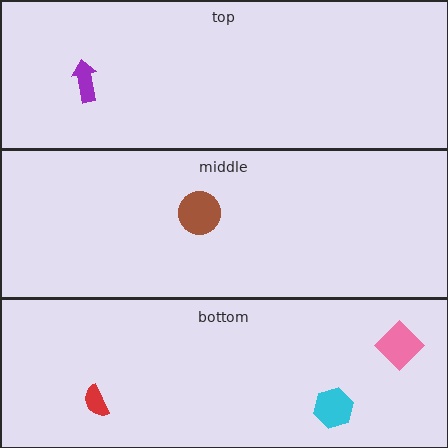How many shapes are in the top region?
1.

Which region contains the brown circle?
The middle region.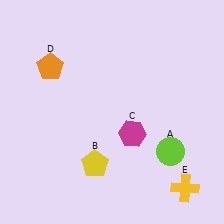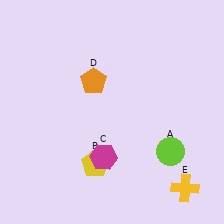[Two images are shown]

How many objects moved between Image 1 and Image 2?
2 objects moved between the two images.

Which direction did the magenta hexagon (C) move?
The magenta hexagon (C) moved left.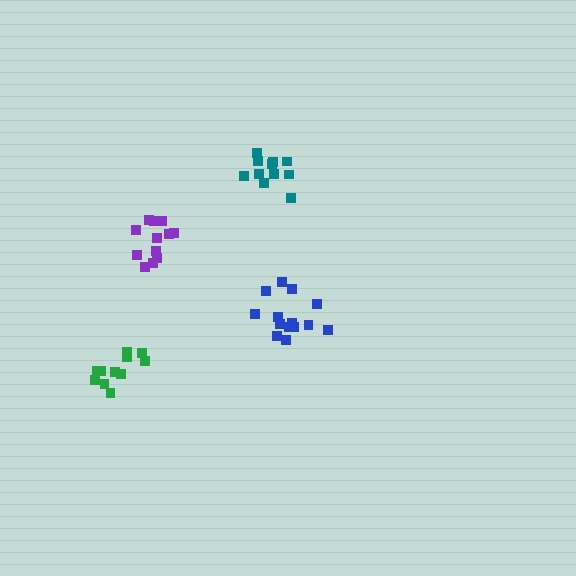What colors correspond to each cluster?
The clusters are colored: teal, purple, blue, green.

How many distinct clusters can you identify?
There are 4 distinct clusters.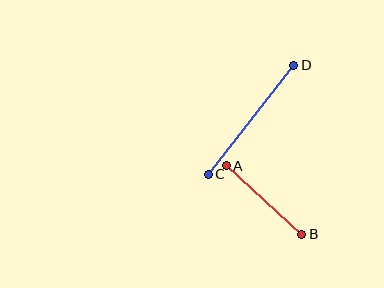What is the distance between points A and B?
The distance is approximately 102 pixels.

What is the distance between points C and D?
The distance is approximately 138 pixels.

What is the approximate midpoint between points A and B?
The midpoint is at approximately (264, 200) pixels.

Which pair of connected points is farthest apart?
Points C and D are farthest apart.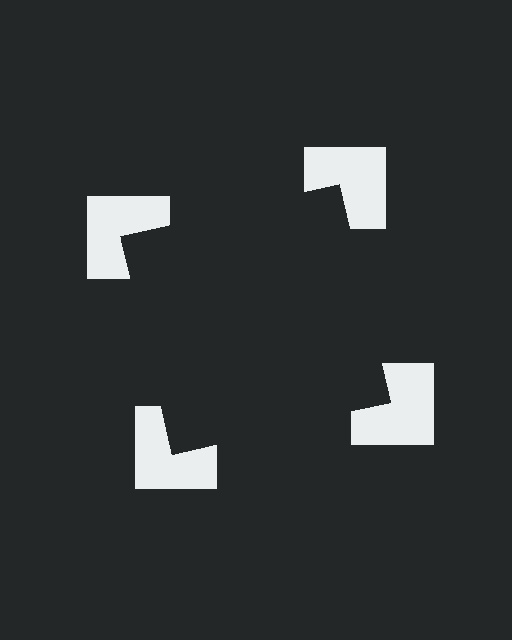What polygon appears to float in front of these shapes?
An illusory square — its edges are inferred from the aligned wedge cuts in the notched squares, not physically drawn.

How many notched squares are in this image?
There are 4 — one at each vertex of the illusory square.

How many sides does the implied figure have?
4 sides.